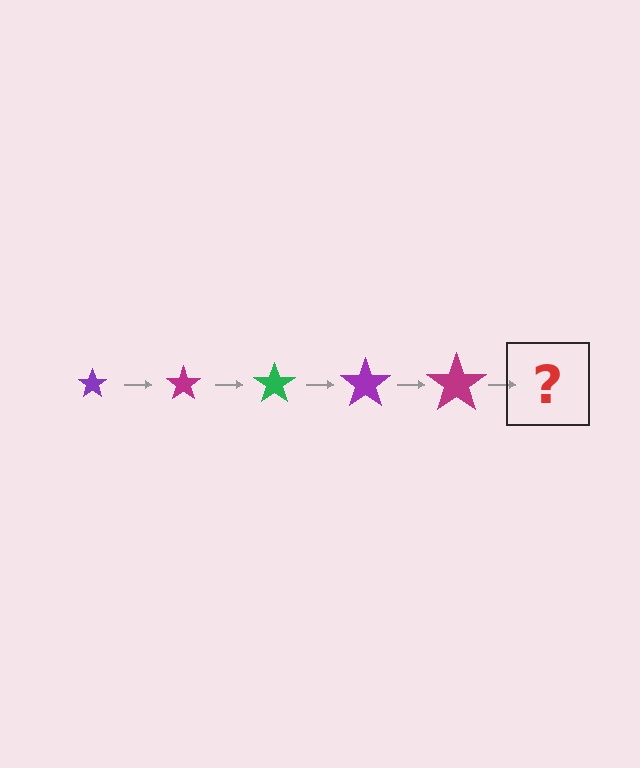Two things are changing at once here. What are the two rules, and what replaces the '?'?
The two rules are that the star grows larger each step and the color cycles through purple, magenta, and green. The '?' should be a green star, larger than the previous one.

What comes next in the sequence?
The next element should be a green star, larger than the previous one.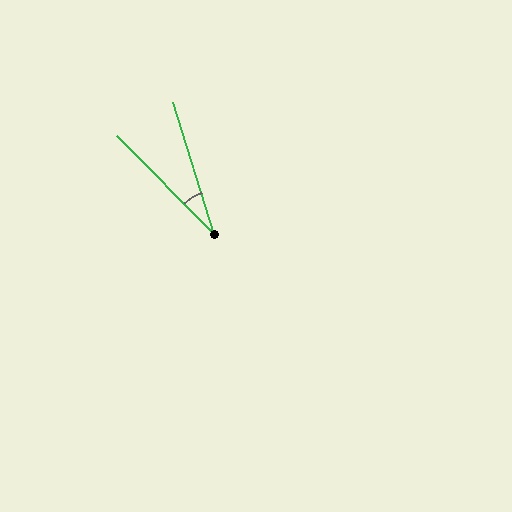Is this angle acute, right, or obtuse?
It is acute.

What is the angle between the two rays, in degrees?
Approximately 27 degrees.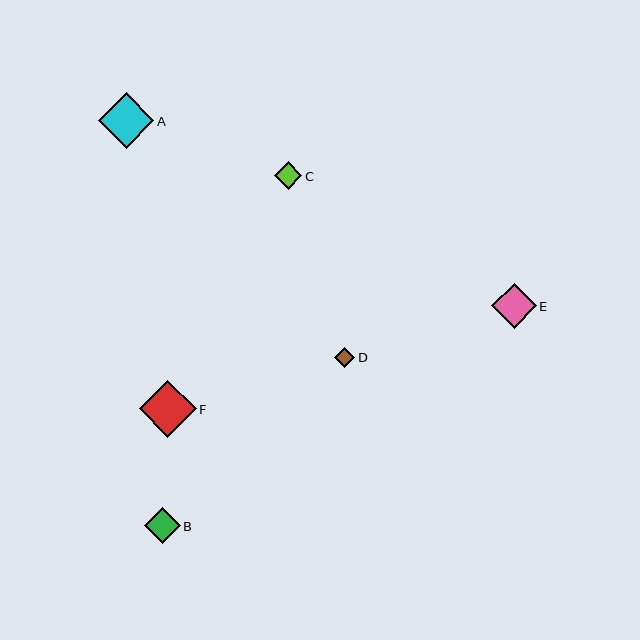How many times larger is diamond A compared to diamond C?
Diamond A is approximately 2.0 times the size of diamond C.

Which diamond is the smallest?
Diamond D is the smallest with a size of approximately 20 pixels.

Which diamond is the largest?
Diamond F is the largest with a size of approximately 57 pixels.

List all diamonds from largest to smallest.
From largest to smallest: F, A, E, B, C, D.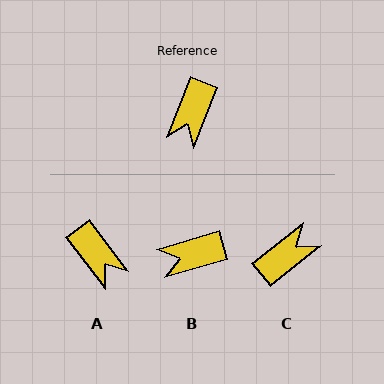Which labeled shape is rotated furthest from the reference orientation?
C, about 150 degrees away.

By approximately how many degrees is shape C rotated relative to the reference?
Approximately 150 degrees counter-clockwise.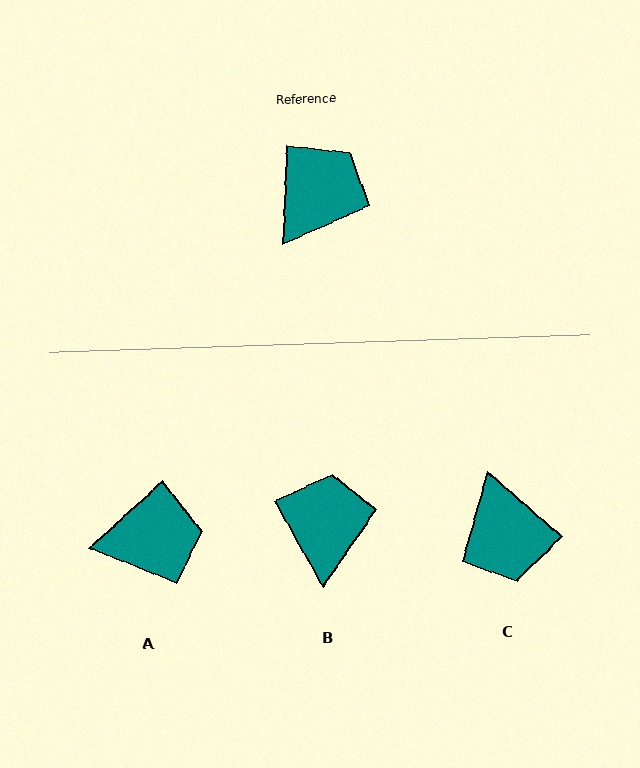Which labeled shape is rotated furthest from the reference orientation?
C, about 129 degrees away.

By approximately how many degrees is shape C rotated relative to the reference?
Approximately 129 degrees clockwise.